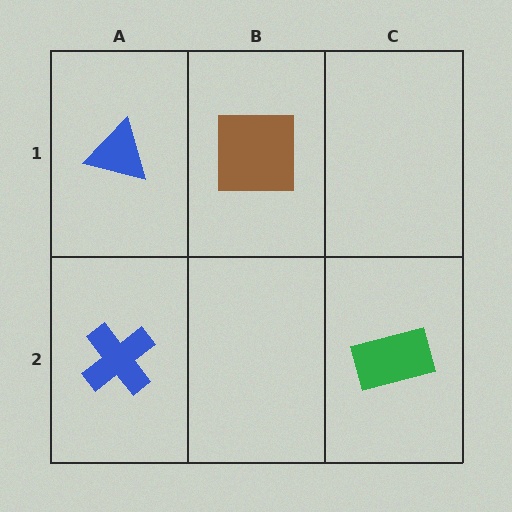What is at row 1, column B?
A brown square.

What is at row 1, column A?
A blue triangle.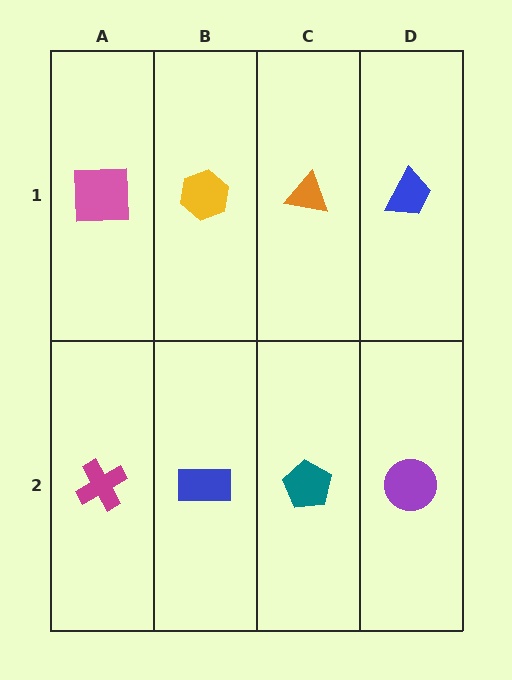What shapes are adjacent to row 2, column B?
A yellow hexagon (row 1, column B), a magenta cross (row 2, column A), a teal pentagon (row 2, column C).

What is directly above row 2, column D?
A blue trapezoid.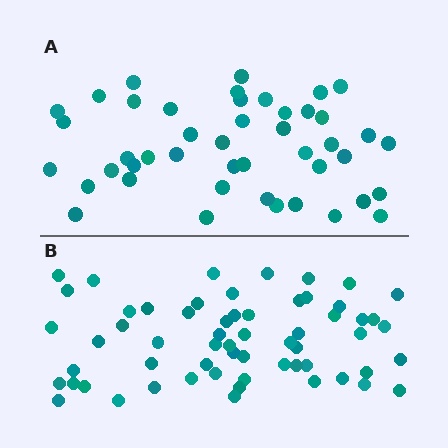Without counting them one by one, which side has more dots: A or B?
Region B (the bottom region) has more dots.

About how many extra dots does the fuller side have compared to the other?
Region B has approximately 15 more dots than region A.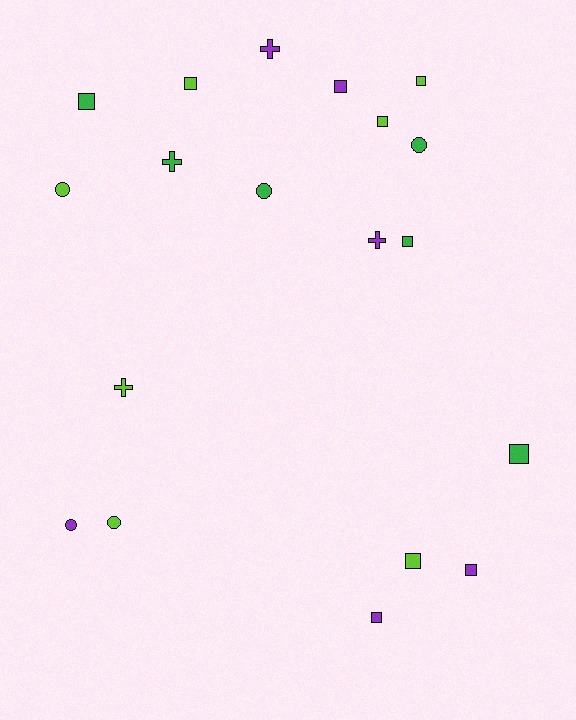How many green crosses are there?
There is 1 green cross.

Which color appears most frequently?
Lime, with 7 objects.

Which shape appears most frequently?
Square, with 10 objects.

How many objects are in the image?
There are 19 objects.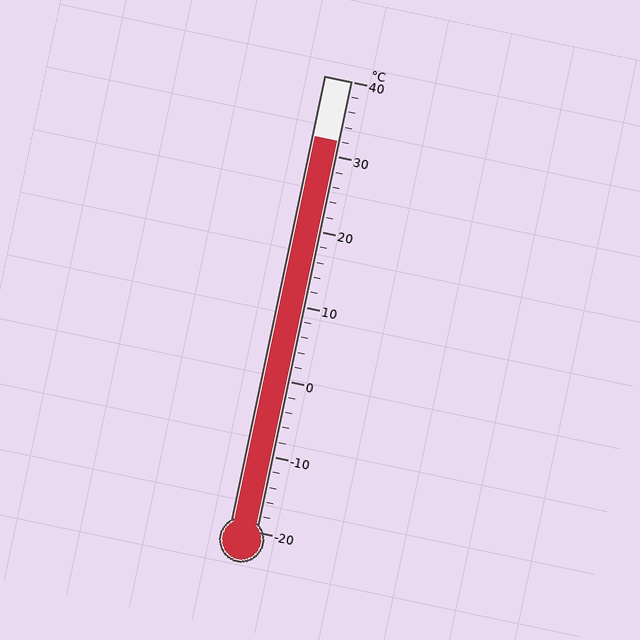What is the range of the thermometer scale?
The thermometer scale ranges from -20°C to 40°C.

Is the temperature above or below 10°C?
The temperature is above 10°C.